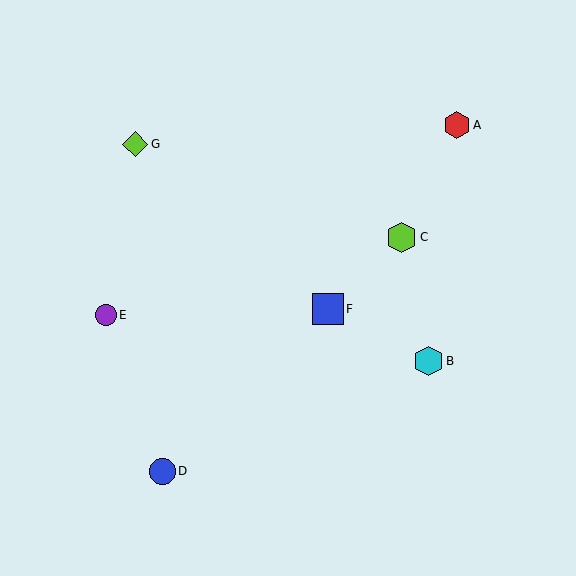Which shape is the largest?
The lime hexagon (labeled C) is the largest.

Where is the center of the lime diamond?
The center of the lime diamond is at (135, 144).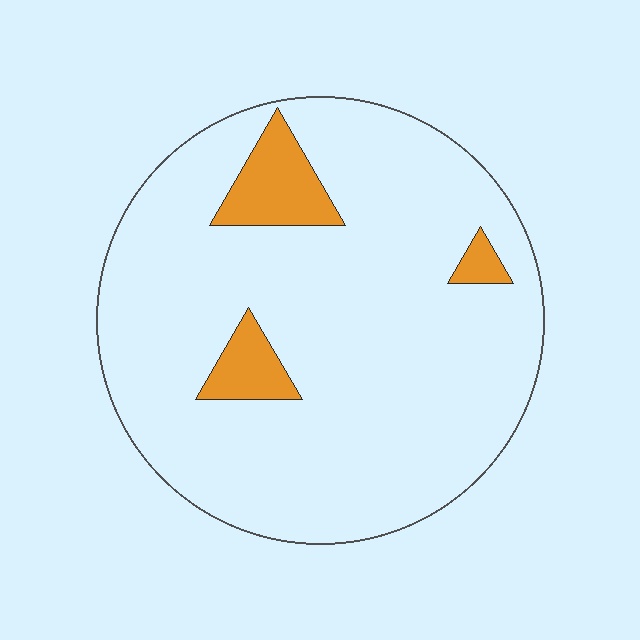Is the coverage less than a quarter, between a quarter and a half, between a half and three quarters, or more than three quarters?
Less than a quarter.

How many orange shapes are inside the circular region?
3.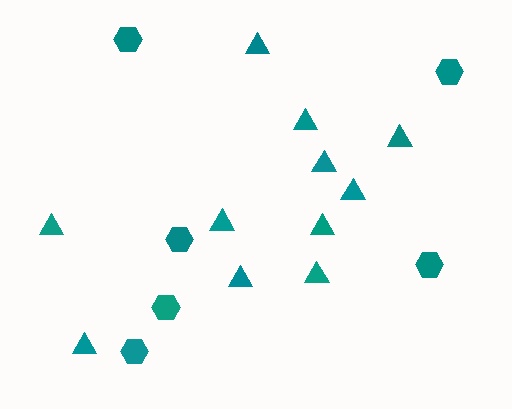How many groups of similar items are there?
There are 2 groups: one group of triangles (11) and one group of hexagons (6).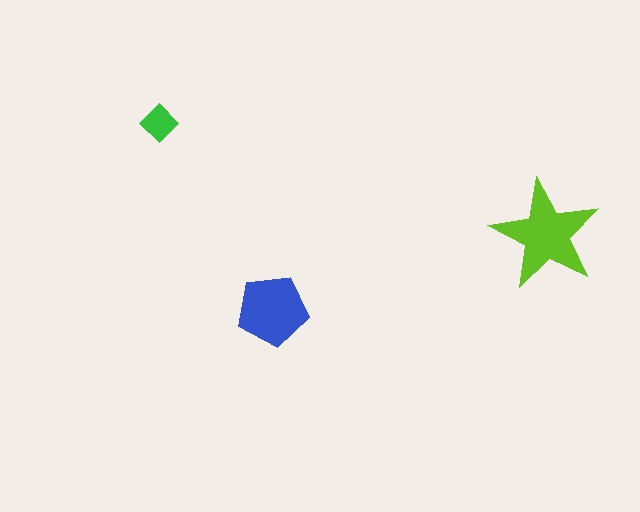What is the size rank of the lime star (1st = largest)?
1st.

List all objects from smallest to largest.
The green diamond, the blue pentagon, the lime star.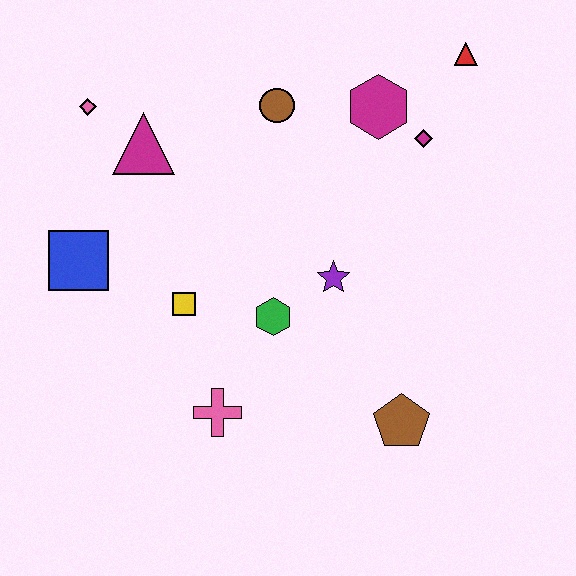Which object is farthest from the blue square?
The red triangle is farthest from the blue square.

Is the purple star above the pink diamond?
No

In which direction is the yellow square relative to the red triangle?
The yellow square is to the left of the red triangle.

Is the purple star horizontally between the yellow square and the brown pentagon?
Yes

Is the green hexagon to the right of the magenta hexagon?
No